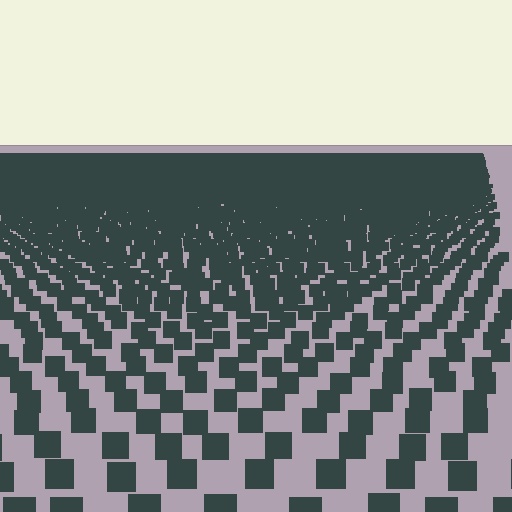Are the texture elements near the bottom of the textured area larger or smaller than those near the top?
Larger. Near the bottom, elements are closer to the viewer and appear at a bigger on-screen size.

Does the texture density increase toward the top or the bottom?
Density increases toward the top.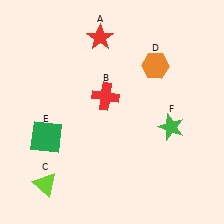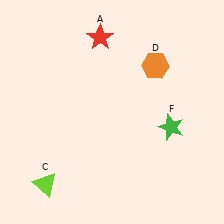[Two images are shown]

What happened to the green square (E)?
The green square (E) was removed in Image 2. It was in the bottom-left area of Image 1.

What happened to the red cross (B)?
The red cross (B) was removed in Image 2. It was in the top-left area of Image 1.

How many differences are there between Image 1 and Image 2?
There are 2 differences between the two images.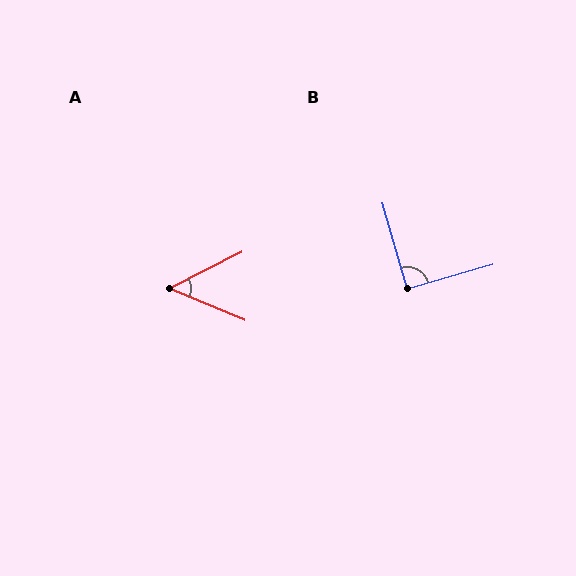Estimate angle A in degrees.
Approximately 49 degrees.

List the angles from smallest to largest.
A (49°), B (90°).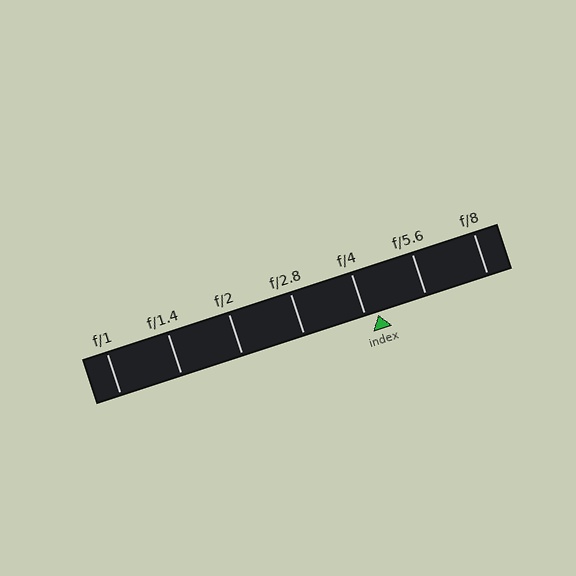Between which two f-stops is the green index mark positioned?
The index mark is between f/4 and f/5.6.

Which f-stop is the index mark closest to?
The index mark is closest to f/4.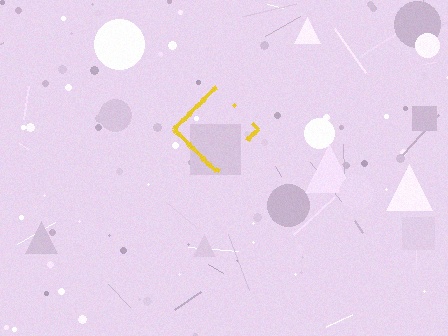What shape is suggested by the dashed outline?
The dashed outline suggests a diamond.